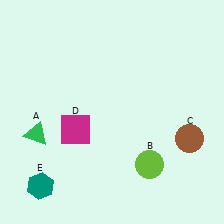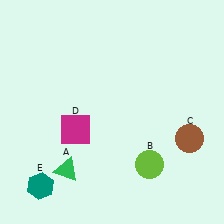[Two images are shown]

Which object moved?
The green triangle (A) moved down.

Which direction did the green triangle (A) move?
The green triangle (A) moved down.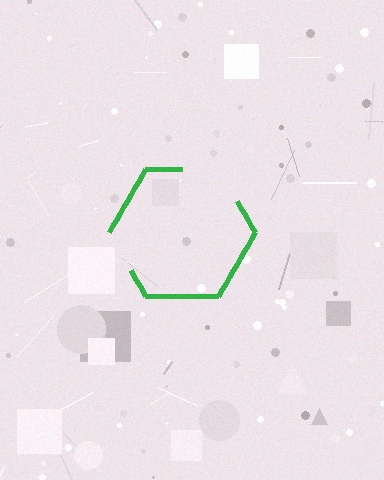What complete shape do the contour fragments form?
The contour fragments form a hexagon.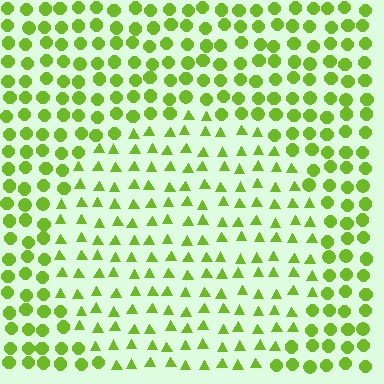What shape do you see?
I see a circle.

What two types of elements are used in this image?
The image uses triangles inside the circle region and circles outside it.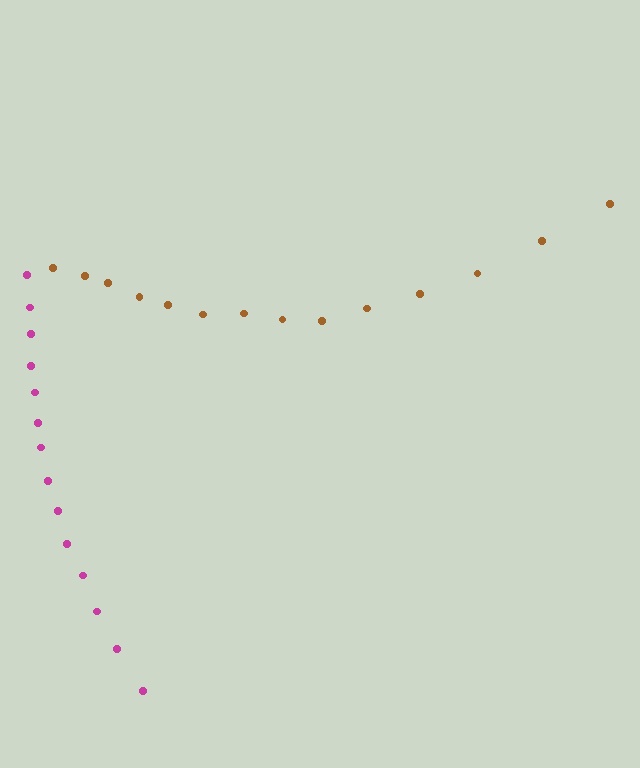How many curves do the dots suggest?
There are 2 distinct paths.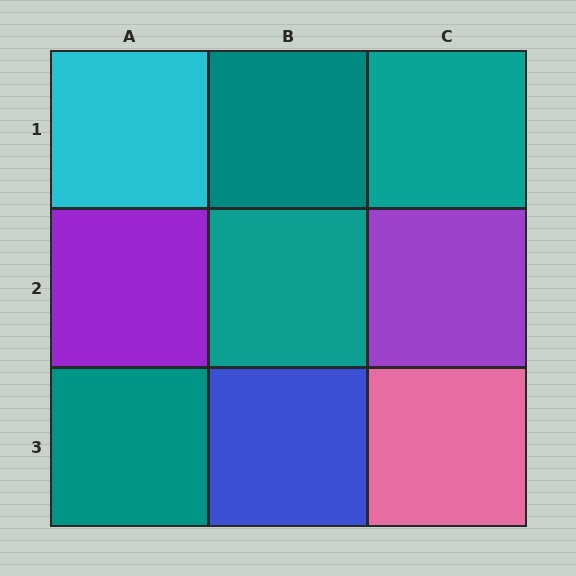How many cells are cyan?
1 cell is cyan.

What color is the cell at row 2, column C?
Purple.